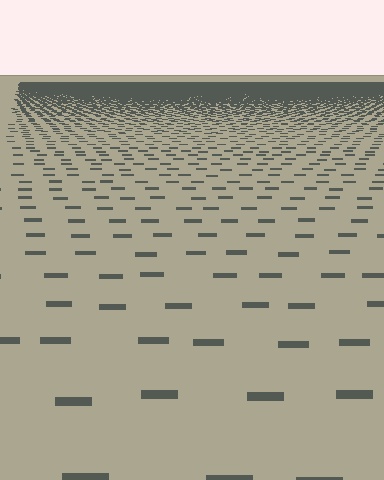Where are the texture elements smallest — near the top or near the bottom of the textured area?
Near the top.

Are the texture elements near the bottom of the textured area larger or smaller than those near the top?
Larger. Near the bottom, elements are closer to the viewer and appear at a bigger on-screen size.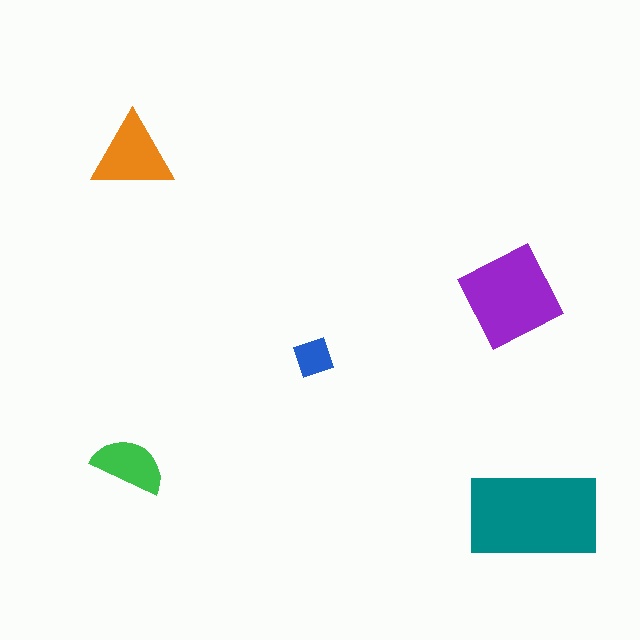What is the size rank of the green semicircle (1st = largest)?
4th.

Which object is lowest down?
The teal rectangle is bottommost.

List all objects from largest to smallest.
The teal rectangle, the purple diamond, the orange triangle, the green semicircle, the blue square.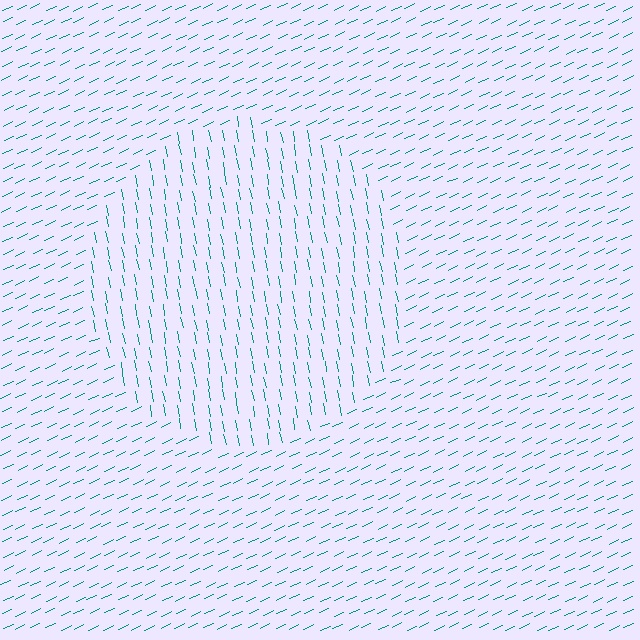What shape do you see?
I see a circle.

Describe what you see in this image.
The image is filled with small teal line segments. A circle region in the image has lines oriented differently from the surrounding lines, creating a visible texture boundary.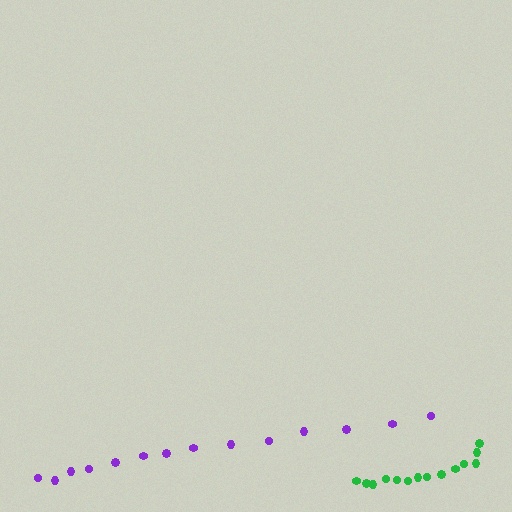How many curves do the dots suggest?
There are 2 distinct paths.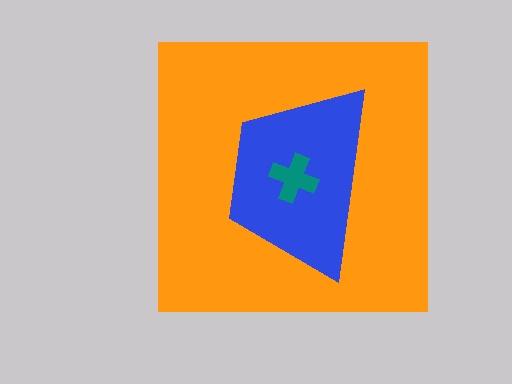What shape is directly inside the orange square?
The blue trapezoid.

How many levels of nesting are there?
3.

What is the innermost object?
The teal cross.